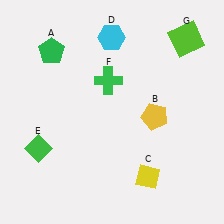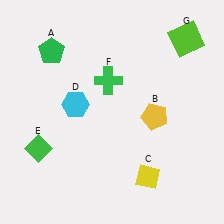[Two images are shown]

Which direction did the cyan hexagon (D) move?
The cyan hexagon (D) moved down.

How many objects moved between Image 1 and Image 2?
1 object moved between the two images.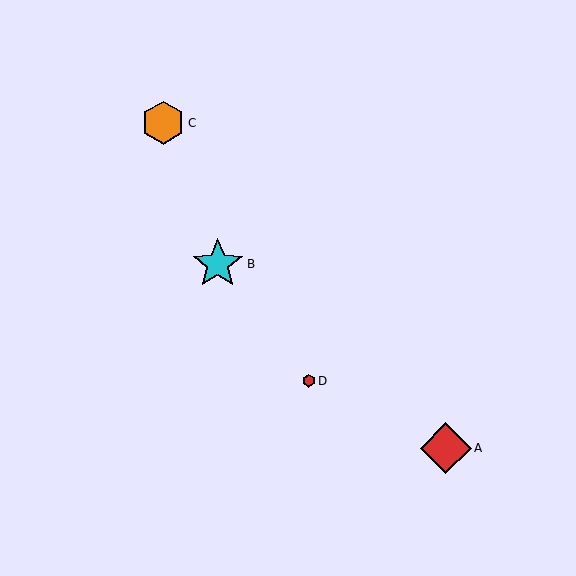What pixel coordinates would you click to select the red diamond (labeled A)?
Click at (446, 448) to select the red diamond A.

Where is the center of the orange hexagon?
The center of the orange hexagon is at (163, 123).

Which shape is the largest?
The cyan star (labeled B) is the largest.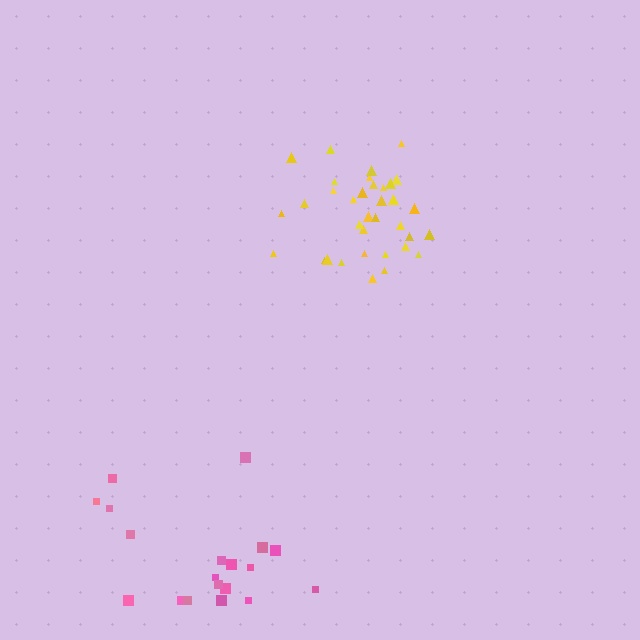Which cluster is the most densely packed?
Yellow.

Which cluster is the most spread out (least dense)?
Pink.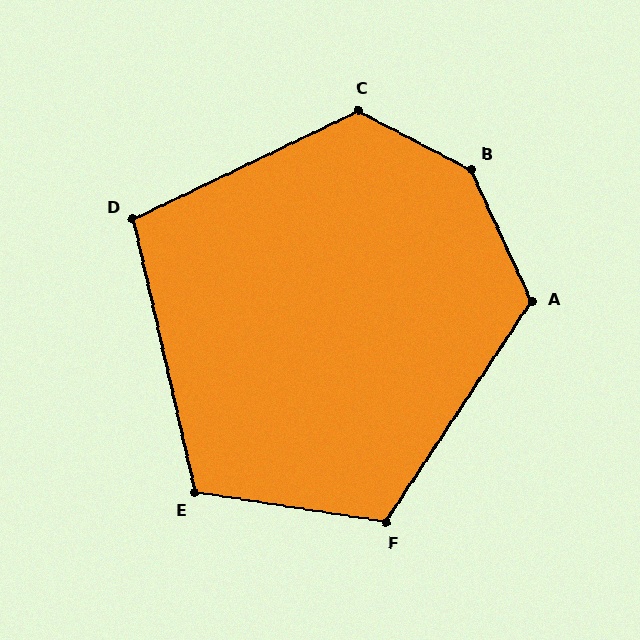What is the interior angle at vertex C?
Approximately 127 degrees (obtuse).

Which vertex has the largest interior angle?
B, at approximately 143 degrees.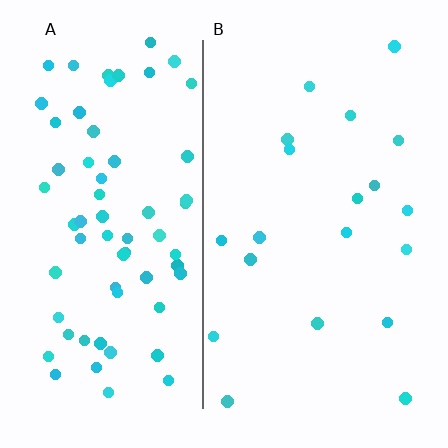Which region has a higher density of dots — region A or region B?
A (the left).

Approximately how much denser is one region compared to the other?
Approximately 3.5× — region A over region B.